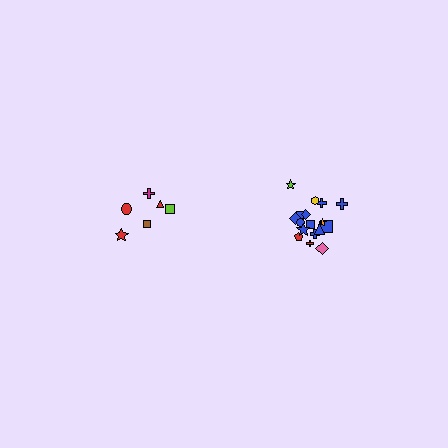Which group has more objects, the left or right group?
The right group.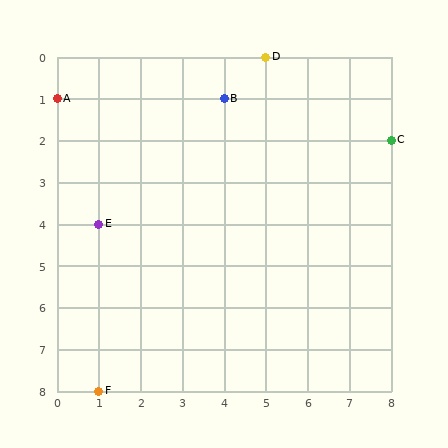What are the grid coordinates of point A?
Point A is at grid coordinates (0, 1).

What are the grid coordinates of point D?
Point D is at grid coordinates (5, 0).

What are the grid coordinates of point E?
Point E is at grid coordinates (1, 4).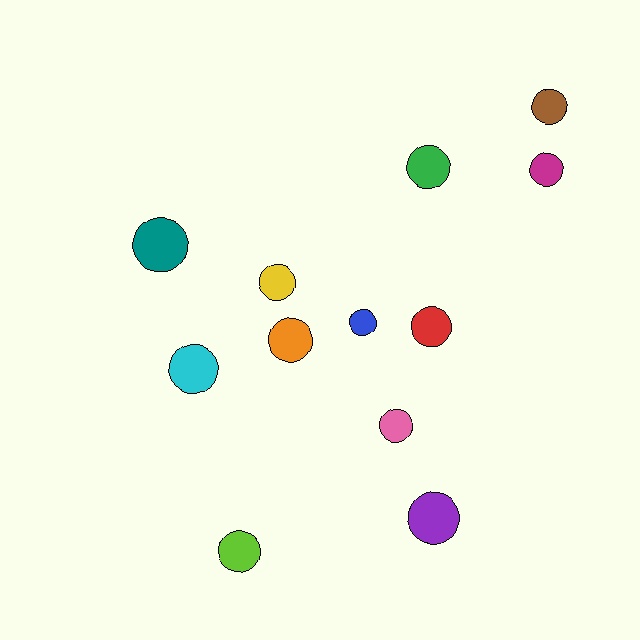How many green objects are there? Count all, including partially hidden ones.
There is 1 green object.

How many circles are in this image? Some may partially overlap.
There are 12 circles.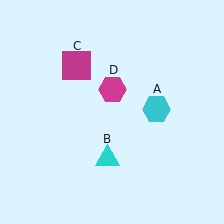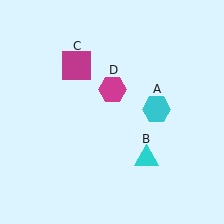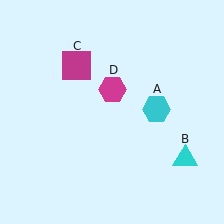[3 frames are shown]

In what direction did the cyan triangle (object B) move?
The cyan triangle (object B) moved right.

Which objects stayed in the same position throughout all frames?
Cyan hexagon (object A) and magenta square (object C) and magenta hexagon (object D) remained stationary.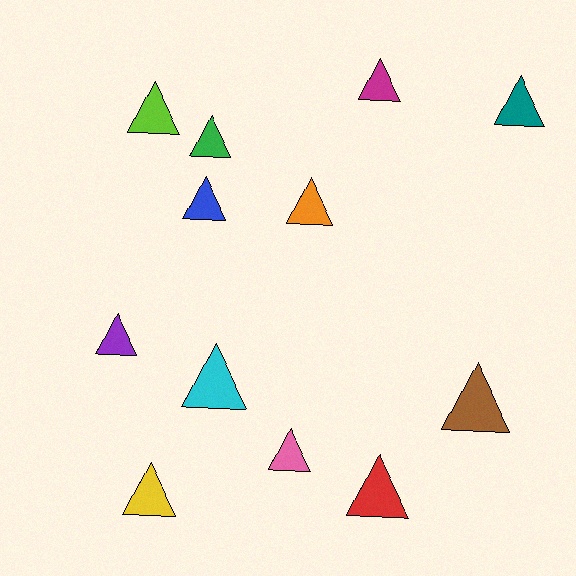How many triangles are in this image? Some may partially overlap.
There are 12 triangles.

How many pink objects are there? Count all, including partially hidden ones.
There is 1 pink object.